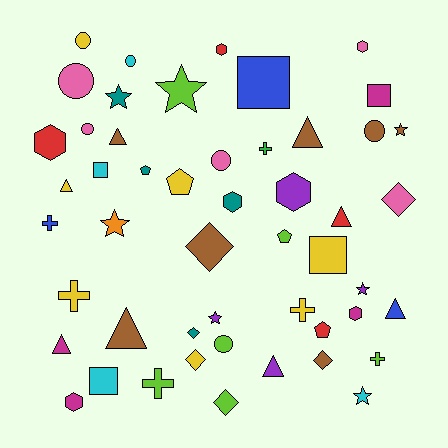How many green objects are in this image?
There is 1 green object.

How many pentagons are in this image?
There are 4 pentagons.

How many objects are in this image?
There are 50 objects.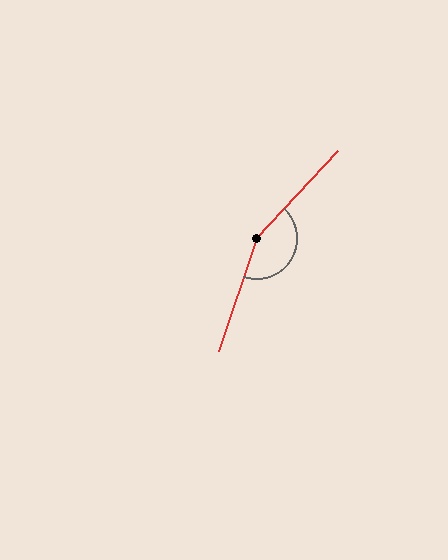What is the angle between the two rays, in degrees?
Approximately 156 degrees.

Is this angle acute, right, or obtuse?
It is obtuse.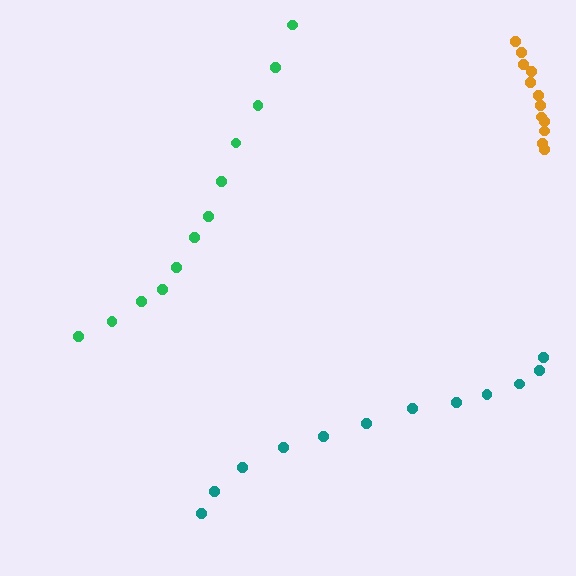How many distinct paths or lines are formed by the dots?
There are 3 distinct paths.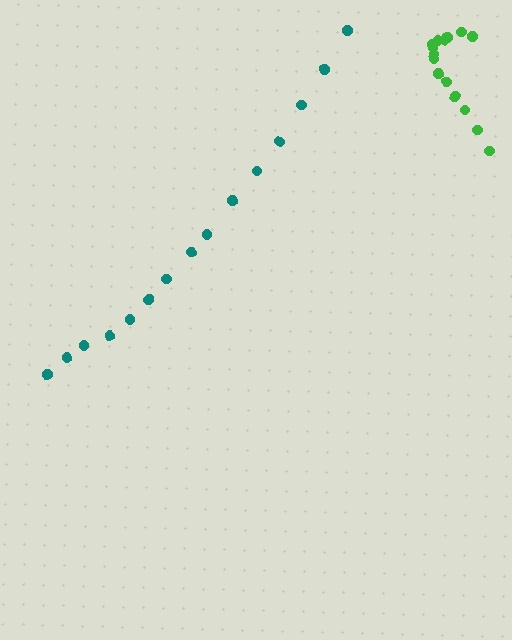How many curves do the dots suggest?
There are 2 distinct paths.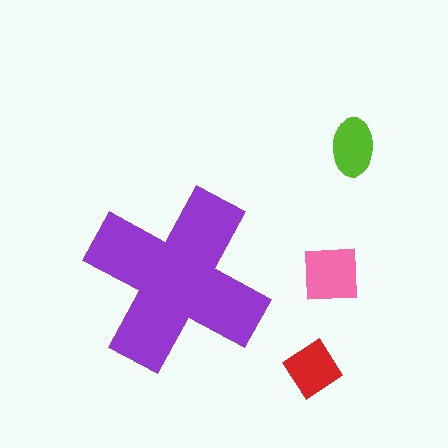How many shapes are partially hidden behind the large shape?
0 shapes are partially hidden.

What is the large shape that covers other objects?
A purple cross.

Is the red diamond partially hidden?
No, the red diamond is fully visible.